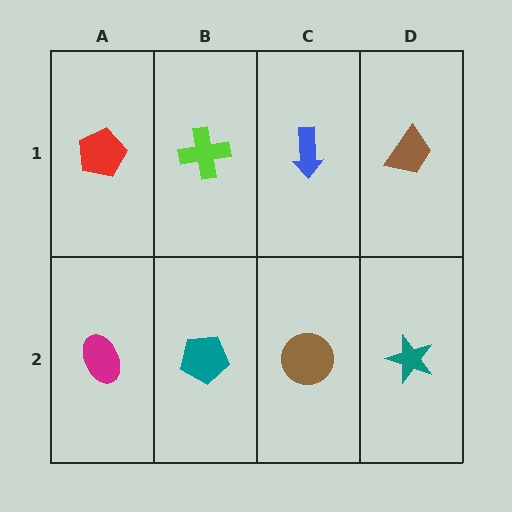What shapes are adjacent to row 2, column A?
A red pentagon (row 1, column A), a teal pentagon (row 2, column B).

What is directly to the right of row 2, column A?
A teal pentagon.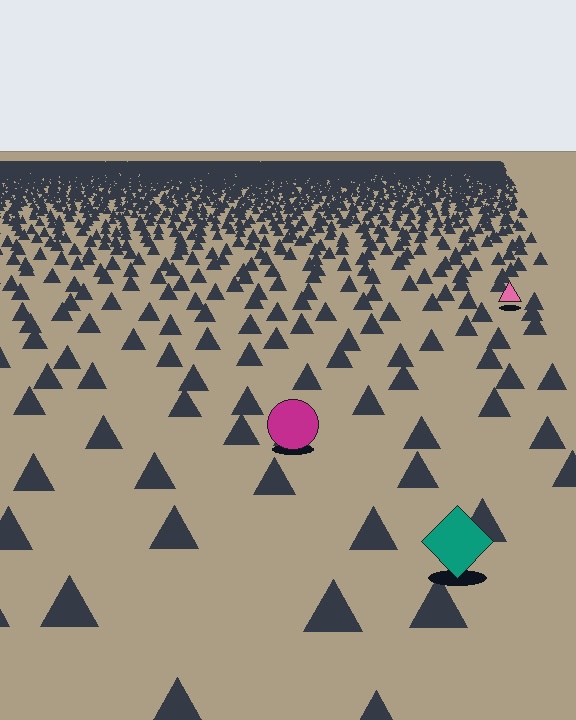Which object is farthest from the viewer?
The pink triangle is farthest from the viewer. It appears smaller and the ground texture around it is denser.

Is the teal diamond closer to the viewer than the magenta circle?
Yes. The teal diamond is closer — you can tell from the texture gradient: the ground texture is coarser near it.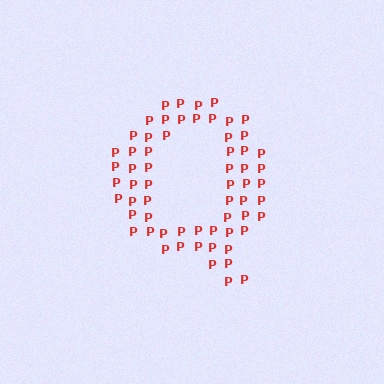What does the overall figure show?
The overall figure shows the letter Q.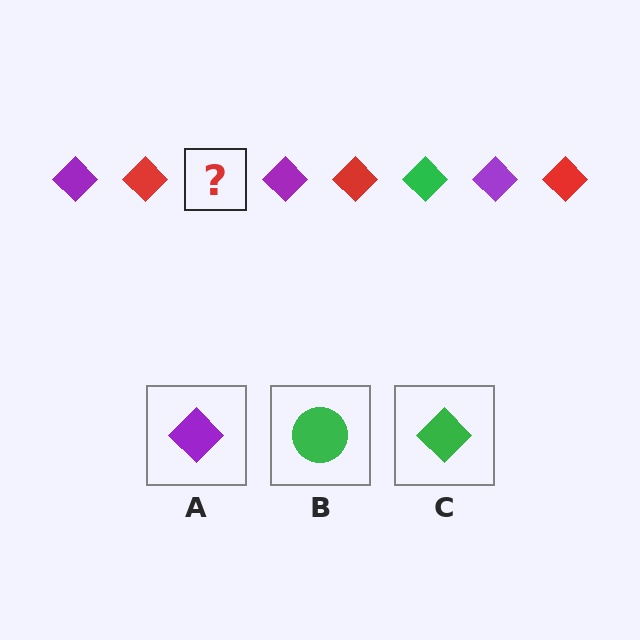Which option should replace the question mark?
Option C.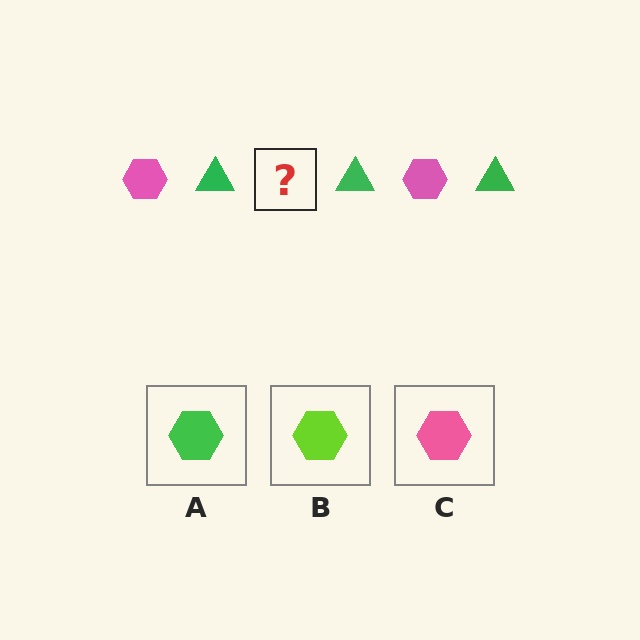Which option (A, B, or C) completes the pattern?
C.